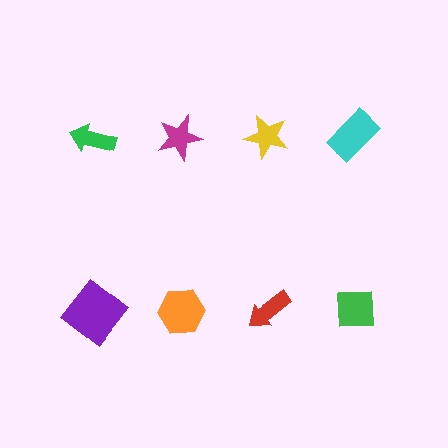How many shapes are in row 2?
4 shapes.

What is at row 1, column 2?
A magenta star.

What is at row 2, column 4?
A green square.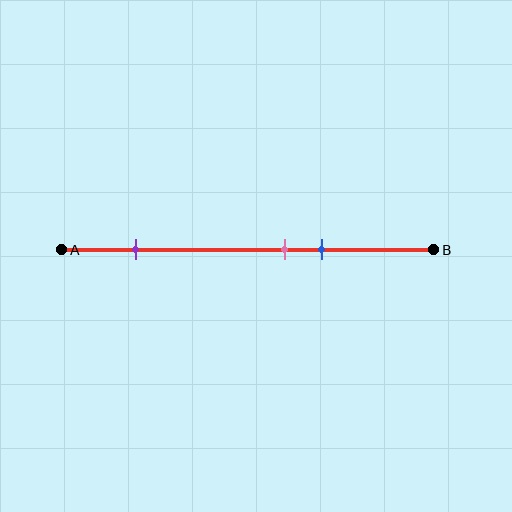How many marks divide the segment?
There are 3 marks dividing the segment.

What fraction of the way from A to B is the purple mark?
The purple mark is approximately 20% (0.2) of the way from A to B.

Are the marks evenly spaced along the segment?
No, the marks are not evenly spaced.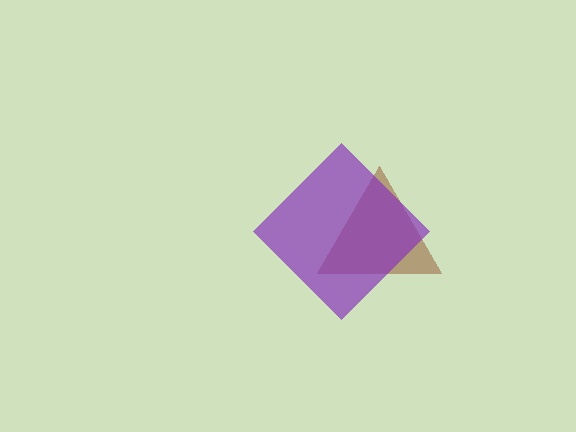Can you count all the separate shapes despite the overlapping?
Yes, there are 2 separate shapes.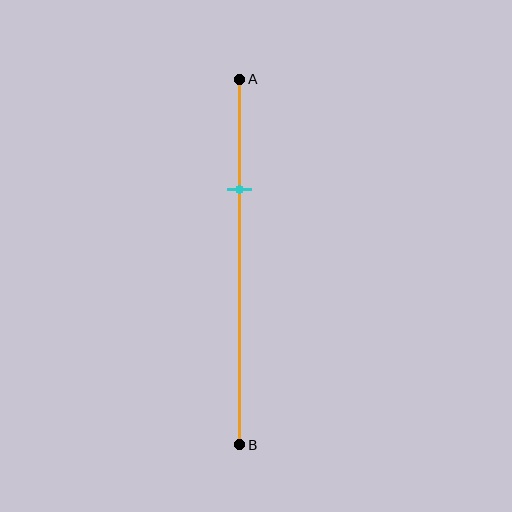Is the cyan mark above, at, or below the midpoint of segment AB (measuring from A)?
The cyan mark is above the midpoint of segment AB.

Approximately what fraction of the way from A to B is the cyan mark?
The cyan mark is approximately 30% of the way from A to B.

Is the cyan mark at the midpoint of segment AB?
No, the mark is at about 30% from A, not at the 50% midpoint.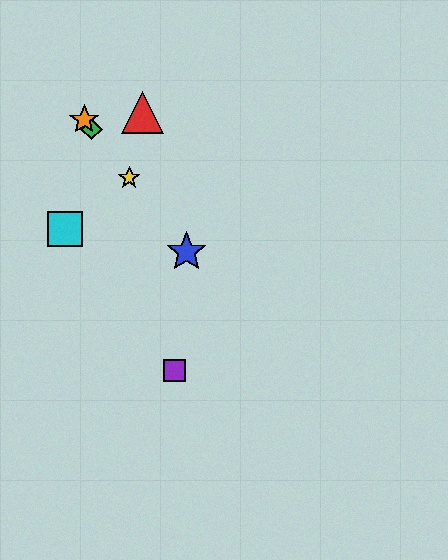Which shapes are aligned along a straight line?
The blue star, the green diamond, the yellow star, the orange star are aligned along a straight line.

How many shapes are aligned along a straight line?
4 shapes (the blue star, the green diamond, the yellow star, the orange star) are aligned along a straight line.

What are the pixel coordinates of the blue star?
The blue star is at (187, 252).